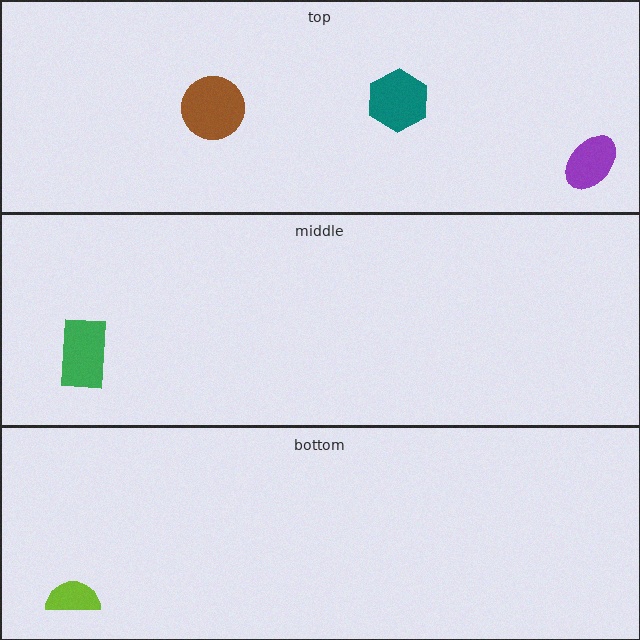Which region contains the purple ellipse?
The top region.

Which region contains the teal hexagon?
The top region.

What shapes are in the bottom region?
The lime semicircle.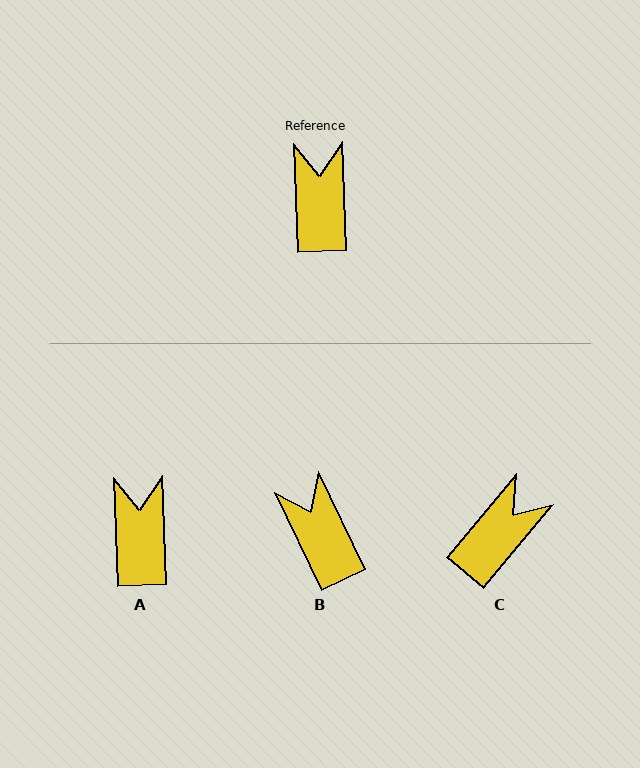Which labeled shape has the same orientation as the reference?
A.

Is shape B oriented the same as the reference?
No, it is off by about 24 degrees.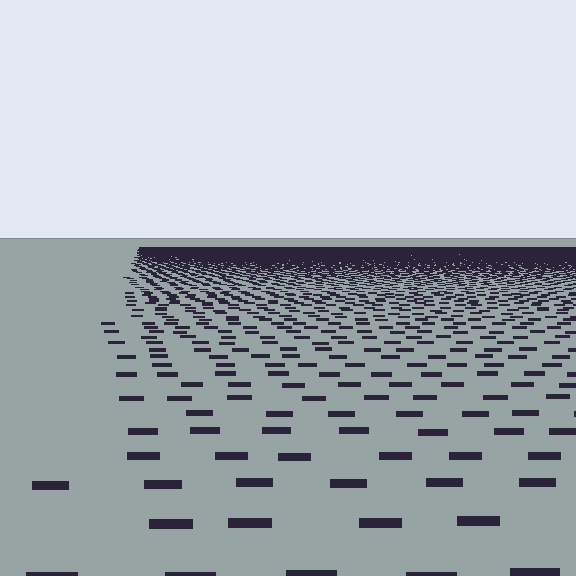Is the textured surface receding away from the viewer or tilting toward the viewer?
The surface is receding away from the viewer. Texture elements get smaller and denser toward the top.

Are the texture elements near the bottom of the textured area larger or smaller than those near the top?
Larger. Near the bottom, elements are closer to the viewer and appear at a bigger on-screen size.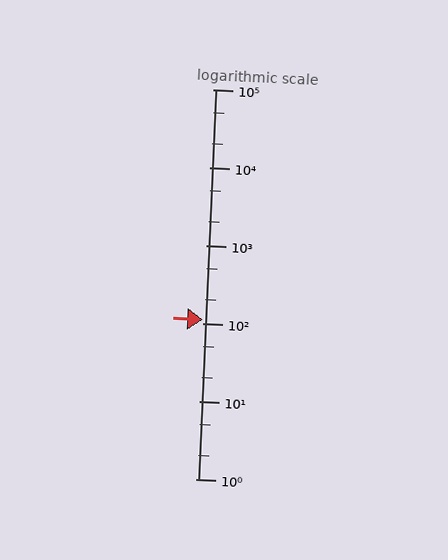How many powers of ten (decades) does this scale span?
The scale spans 5 decades, from 1 to 100000.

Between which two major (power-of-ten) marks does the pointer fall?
The pointer is between 100 and 1000.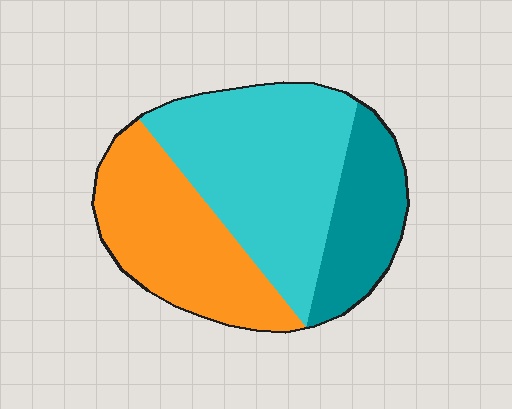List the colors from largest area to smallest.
From largest to smallest: cyan, orange, teal.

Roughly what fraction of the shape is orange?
Orange takes up about one third (1/3) of the shape.